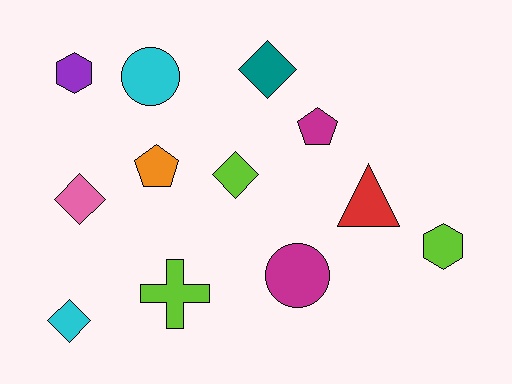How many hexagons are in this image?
There are 2 hexagons.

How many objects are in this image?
There are 12 objects.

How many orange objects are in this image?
There is 1 orange object.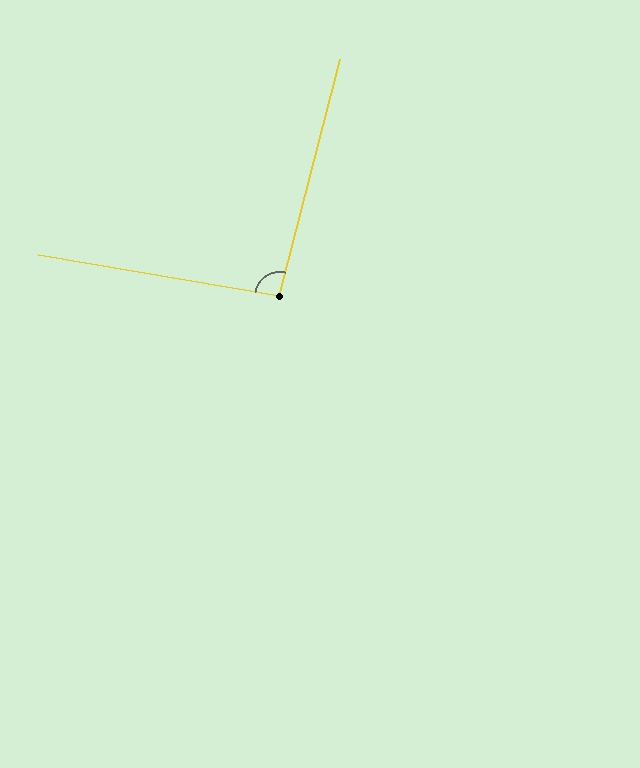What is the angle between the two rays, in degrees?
Approximately 95 degrees.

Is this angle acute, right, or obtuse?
It is approximately a right angle.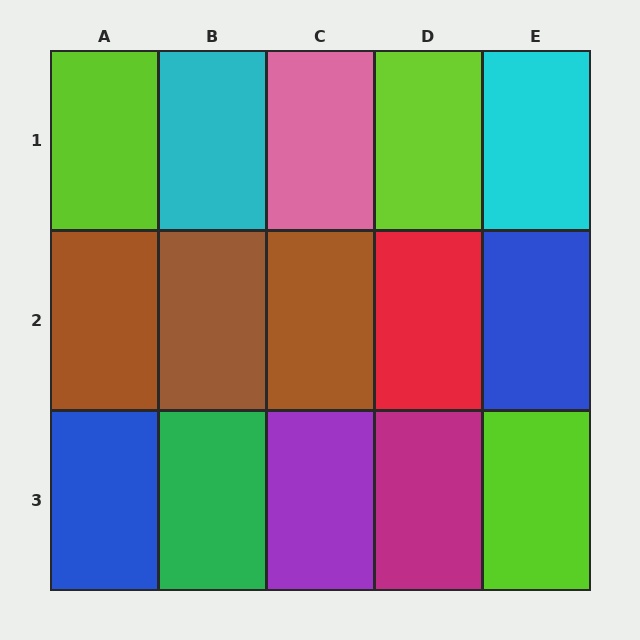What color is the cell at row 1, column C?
Pink.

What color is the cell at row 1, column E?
Cyan.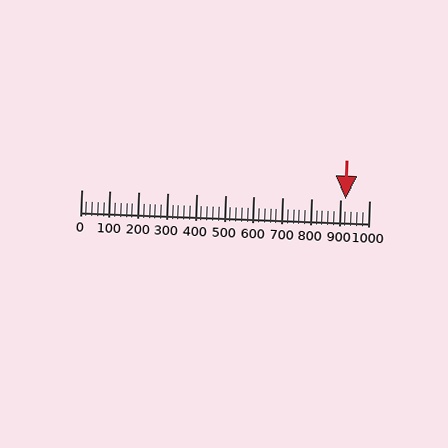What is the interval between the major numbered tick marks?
The major tick marks are spaced 100 units apart.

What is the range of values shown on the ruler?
The ruler shows values from 0 to 1000.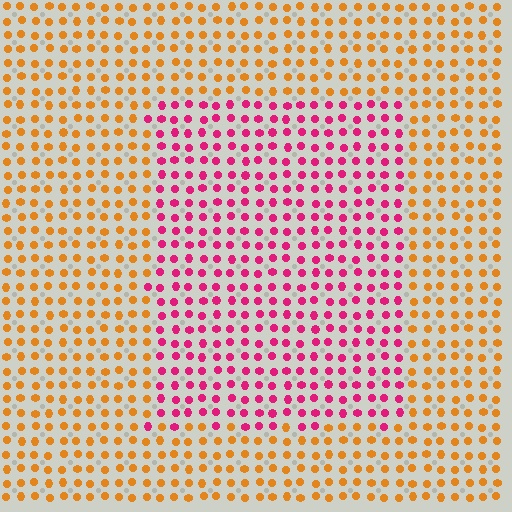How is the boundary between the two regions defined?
The boundary is defined purely by a slight shift in hue (about 61 degrees). Spacing, size, and orientation are identical on both sides.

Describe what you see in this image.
The image is filled with small orange elements in a uniform arrangement. A rectangle-shaped region is visible where the elements are tinted to a slightly different hue, forming a subtle color boundary.